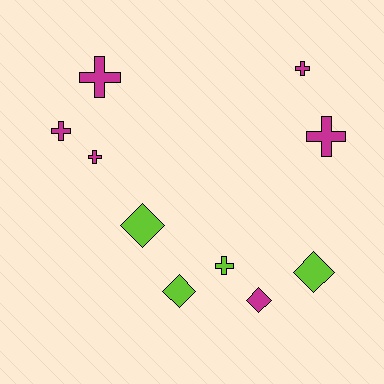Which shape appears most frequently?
Cross, with 6 objects.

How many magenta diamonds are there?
There is 1 magenta diamond.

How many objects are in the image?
There are 10 objects.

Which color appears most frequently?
Magenta, with 6 objects.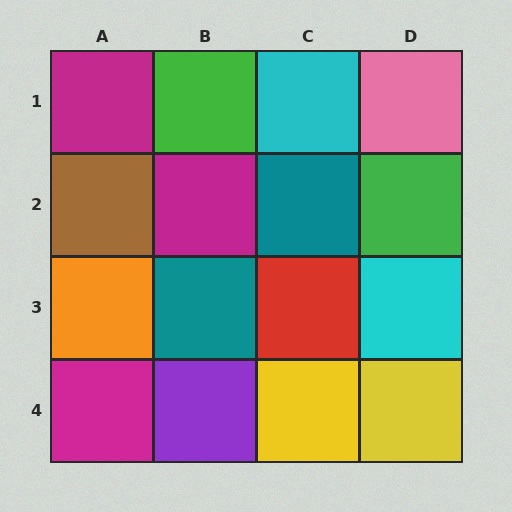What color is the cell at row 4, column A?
Magenta.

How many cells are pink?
1 cell is pink.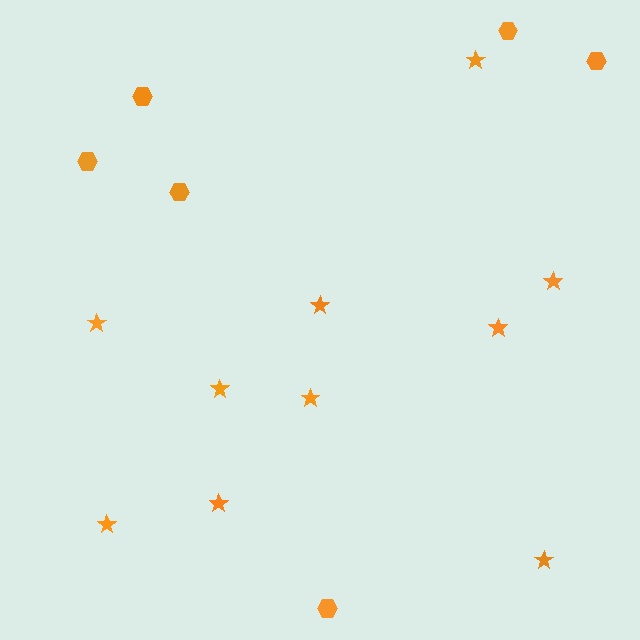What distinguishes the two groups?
There are 2 groups: one group of hexagons (6) and one group of stars (10).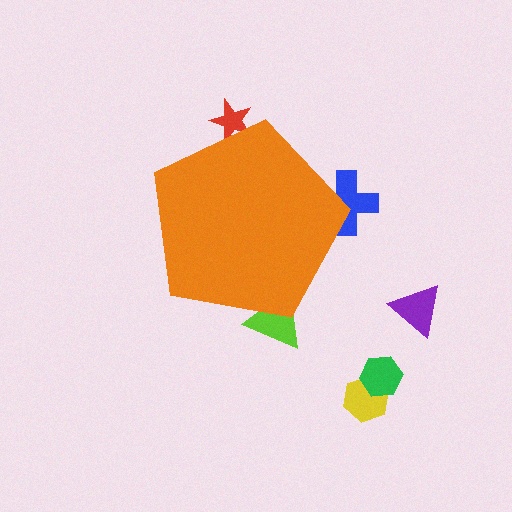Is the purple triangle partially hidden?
No, the purple triangle is fully visible.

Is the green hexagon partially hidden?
No, the green hexagon is fully visible.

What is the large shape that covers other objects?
An orange pentagon.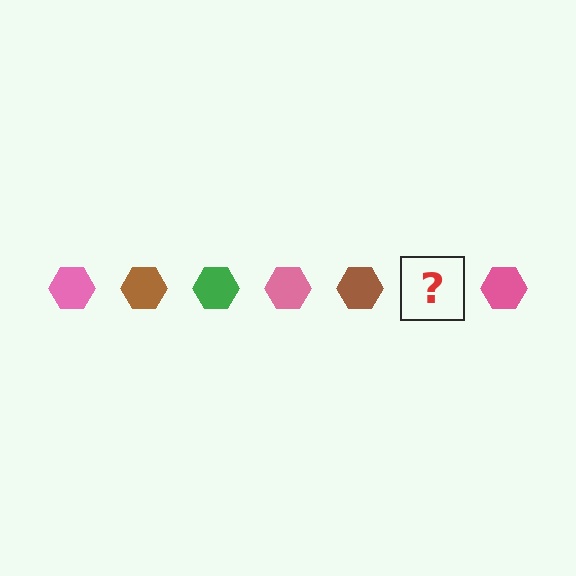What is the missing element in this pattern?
The missing element is a green hexagon.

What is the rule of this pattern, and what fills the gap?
The rule is that the pattern cycles through pink, brown, green hexagons. The gap should be filled with a green hexagon.